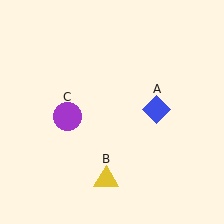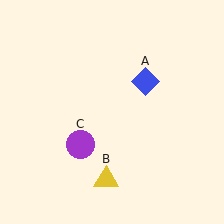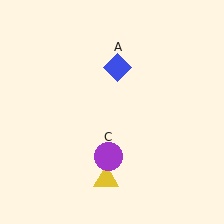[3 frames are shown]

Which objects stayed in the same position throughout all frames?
Yellow triangle (object B) remained stationary.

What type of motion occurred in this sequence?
The blue diamond (object A), purple circle (object C) rotated counterclockwise around the center of the scene.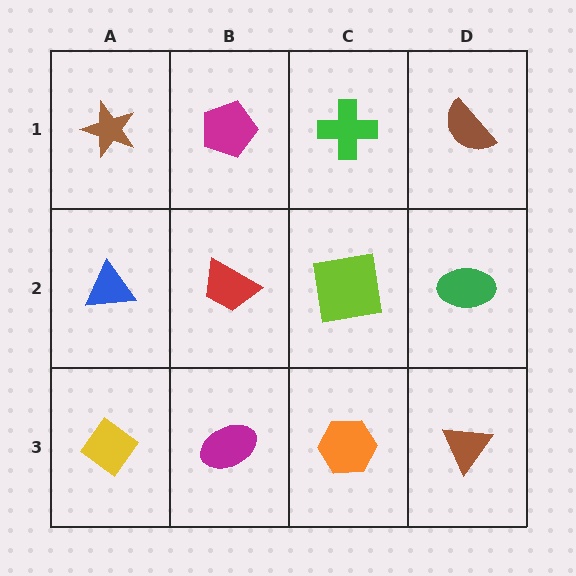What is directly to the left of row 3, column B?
A yellow diamond.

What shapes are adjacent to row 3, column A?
A blue triangle (row 2, column A), a magenta ellipse (row 3, column B).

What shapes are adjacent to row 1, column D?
A green ellipse (row 2, column D), a green cross (row 1, column C).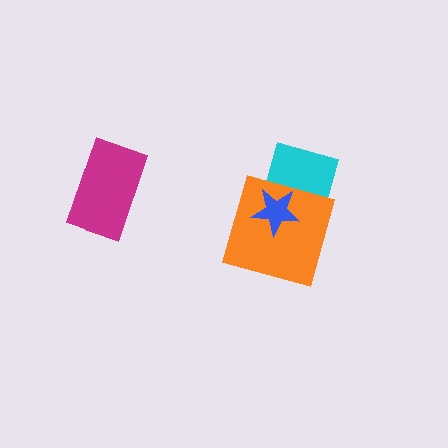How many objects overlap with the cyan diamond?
2 objects overlap with the cyan diamond.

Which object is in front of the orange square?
The blue star is in front of the orange square.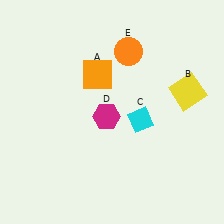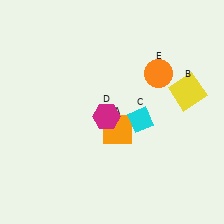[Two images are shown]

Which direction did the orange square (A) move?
The orange square (A) moved down.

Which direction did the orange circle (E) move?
The orange circle (E) moved right.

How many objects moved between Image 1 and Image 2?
2 objects moved between the two images.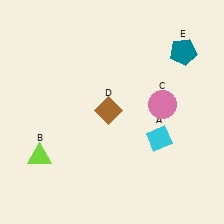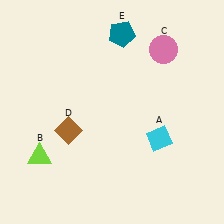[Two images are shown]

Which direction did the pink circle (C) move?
The pink circle (C) moved up.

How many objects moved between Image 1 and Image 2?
3 objects moved between the two images.